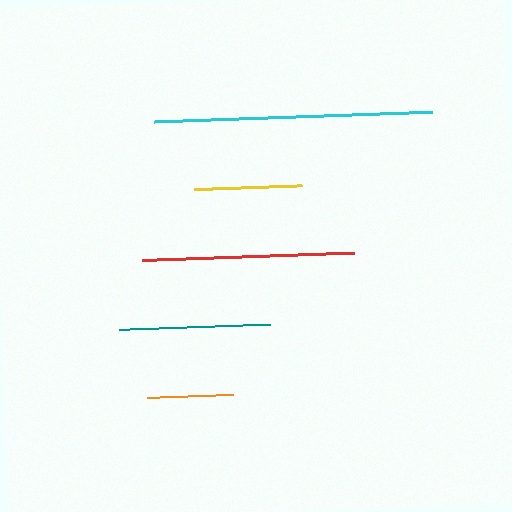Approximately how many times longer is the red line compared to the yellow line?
The red line is approximately 2.0 times the length of the yellow line.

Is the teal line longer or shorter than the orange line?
The teal line is longer than the orange line.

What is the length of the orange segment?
The orange segment is approximately 86 pixels long.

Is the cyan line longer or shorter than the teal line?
The cyan line is longer than the teal line.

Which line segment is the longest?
The cyan line is the longest at approximately 277 pixels.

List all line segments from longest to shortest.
From longest to shortest: cyan, red, teal, yellow, orange.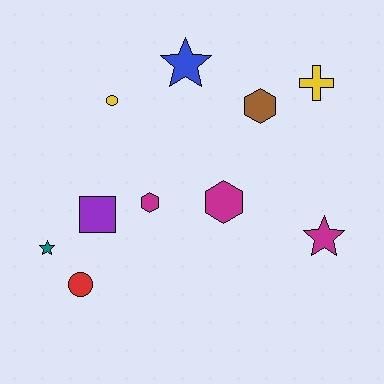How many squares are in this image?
There is 1 square.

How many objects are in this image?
There are 10 objects.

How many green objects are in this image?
There are no green objects.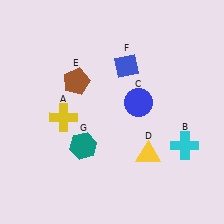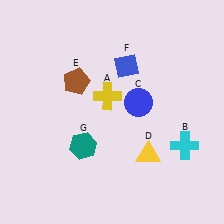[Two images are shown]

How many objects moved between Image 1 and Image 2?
1 object moved between the two images.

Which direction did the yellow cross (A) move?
The yellow cross (A) moved right.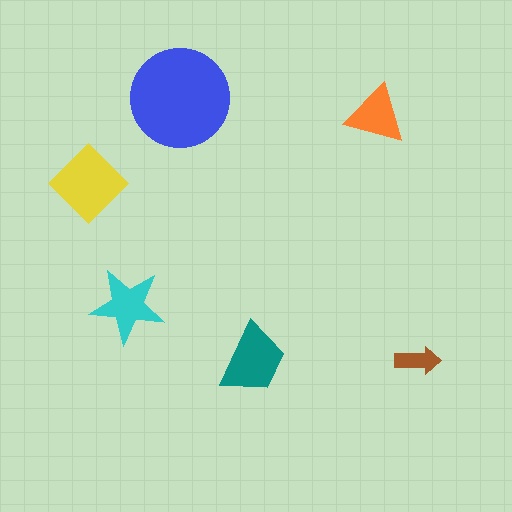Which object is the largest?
The blue circle.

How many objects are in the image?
There are 6 objects in the image.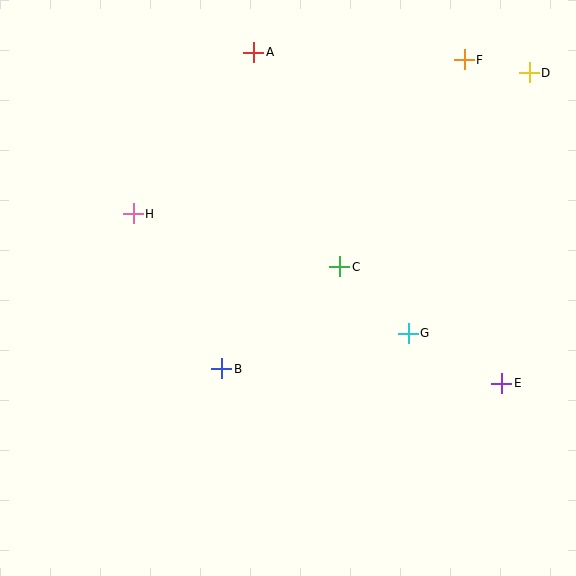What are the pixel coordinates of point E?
Point E is at (502, 383).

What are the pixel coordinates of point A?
Point A is at (254, 52).